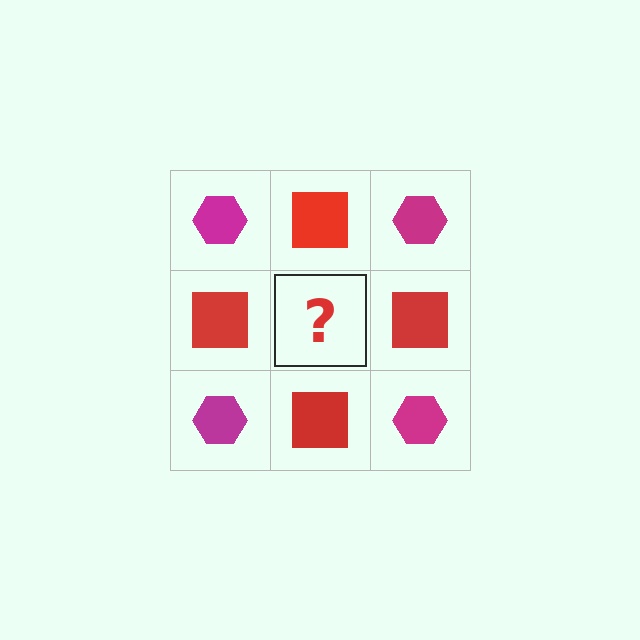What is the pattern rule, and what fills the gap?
The rule is that it alternates magenta hexagon and red square in a checkerboard pattern. The gap should be filled with a magenta hexagon.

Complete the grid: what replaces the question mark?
The question mark should be replaced with a magenta hexagon.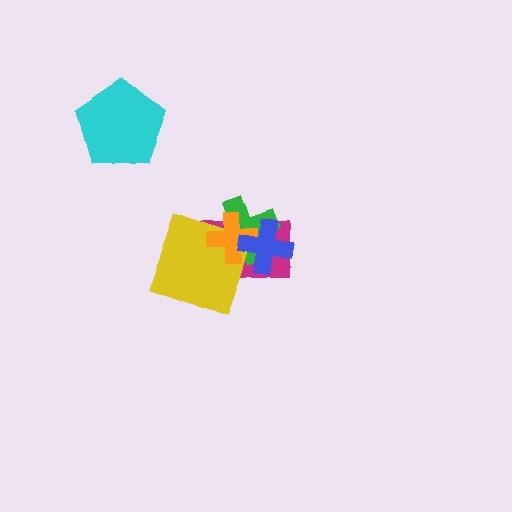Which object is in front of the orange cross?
The blue cross is in front of the orange cross.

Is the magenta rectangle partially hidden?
Yes, it is partially covered by another shape.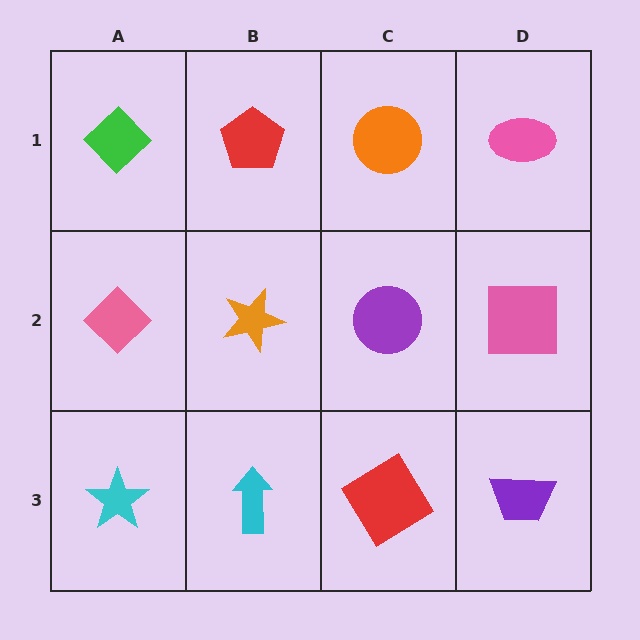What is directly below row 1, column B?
An orange star.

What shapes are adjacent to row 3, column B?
An orange star (row 2, column B), a cyan star (row 3, column A), a red diamond (row 3, column C).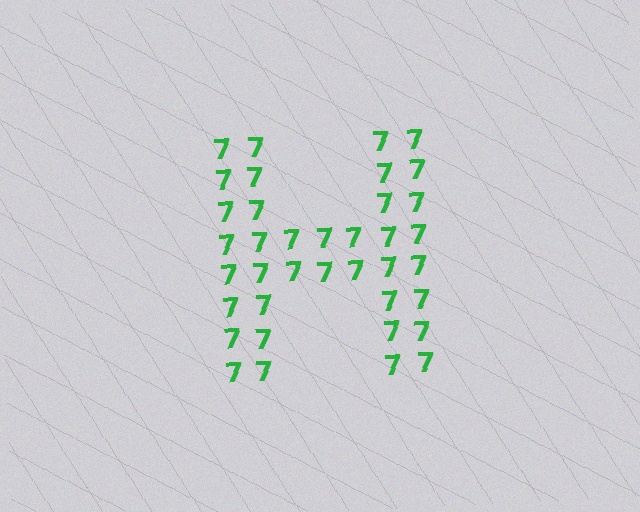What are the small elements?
The small elements are digit 7's.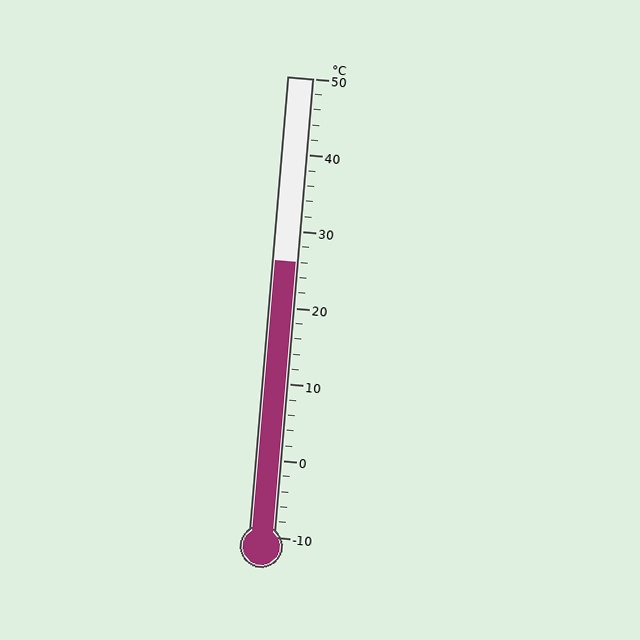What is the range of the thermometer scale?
The thermometer scale ranges from -10°C to 50°C.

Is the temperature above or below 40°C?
The temperature is below 40°C.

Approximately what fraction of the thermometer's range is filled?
The thermometer is filled to approximately 60% of its range.